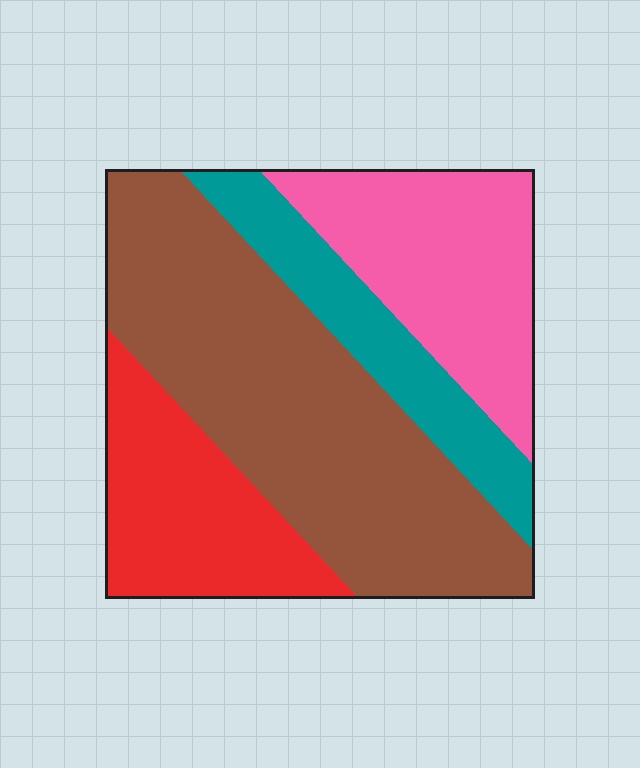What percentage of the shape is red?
Red covers about 20% of the shape.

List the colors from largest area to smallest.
From largest to smallest: brown, pink, red, teal.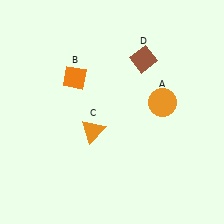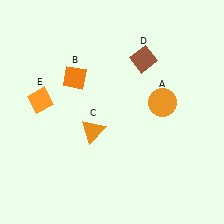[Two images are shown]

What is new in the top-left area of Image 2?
An orange diamond (E) was added in the top-left area of Image 2.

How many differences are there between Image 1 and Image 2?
There is 1 difference between the two images.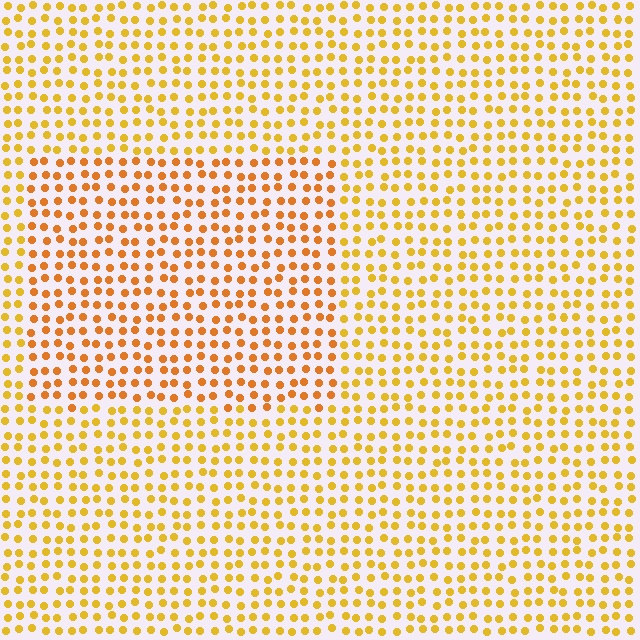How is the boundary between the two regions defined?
The boundary is defined purely by a slight shift in hue (about 21 degrees). Spacing, size, and orientation are identical on both sides.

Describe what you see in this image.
The image is filled with small yellow elements in a uniform arrangement. A rectangle-shaped region is visible where the elements are tinted to a slightly different hue, forming a subtle color boundary.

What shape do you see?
I see a rectangle.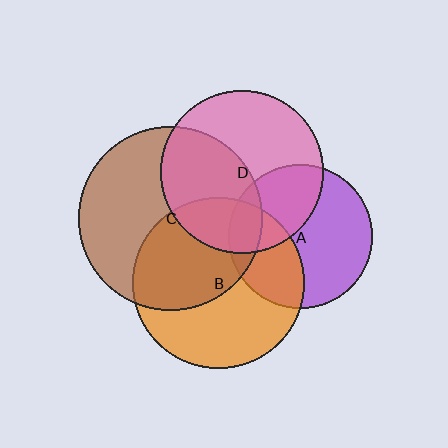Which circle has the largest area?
Circle C (brown).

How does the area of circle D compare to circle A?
Approximately 1.3 times.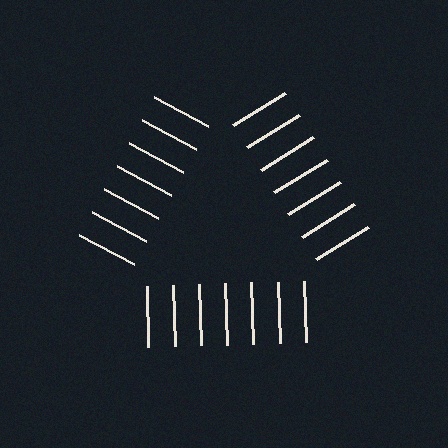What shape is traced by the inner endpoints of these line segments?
An illusory triangle — the line segments terminate on its edges but no continuous stroke is drawn.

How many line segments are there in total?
21 — 7 along each of the 3 edges.